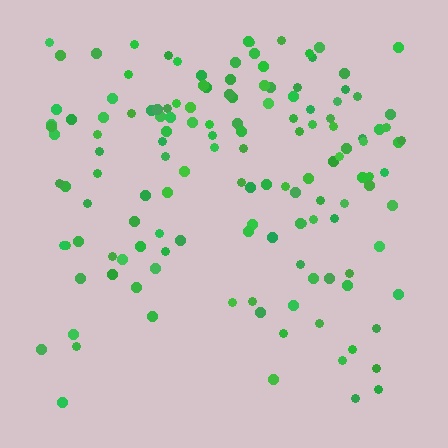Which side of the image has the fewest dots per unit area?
The bottom.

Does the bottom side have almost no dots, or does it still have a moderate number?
Still a moderate number, just noticeably fewer than the top.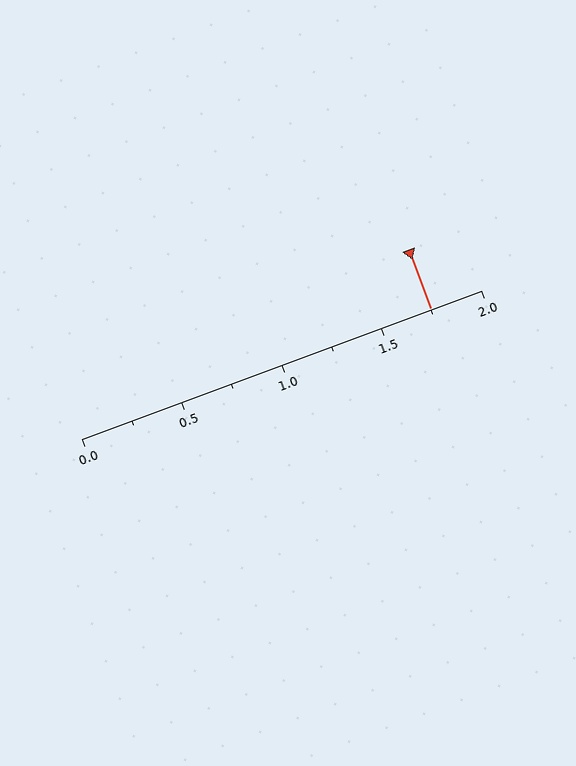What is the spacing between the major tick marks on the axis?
The major ticks are spaced 0.5 apart.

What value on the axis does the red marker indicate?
The marker indicates approximately 1.75.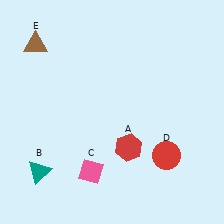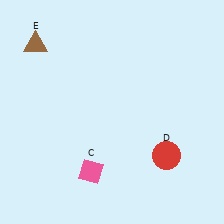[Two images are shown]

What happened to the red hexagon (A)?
The red hexagon (A) was removed in Image 2. It was in the bottom-right area of Image 1.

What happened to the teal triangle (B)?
The teal triangle (B) was removed in Image 2. It was in the bottom-left area of Image 1.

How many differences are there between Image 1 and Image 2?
There are 2 differences between the two images.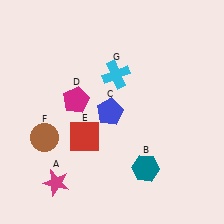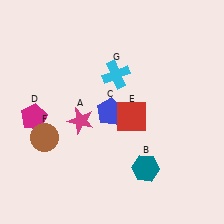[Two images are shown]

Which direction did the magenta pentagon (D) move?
The magenta pentagon (D) moved left.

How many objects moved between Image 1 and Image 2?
3 objects moved between the two images.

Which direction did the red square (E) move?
The red square (E) moved right.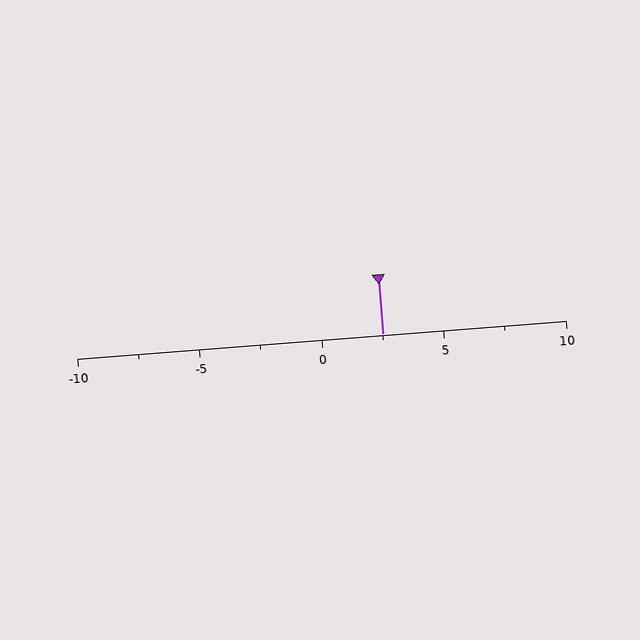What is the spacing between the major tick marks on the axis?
The major ticks are spaced 5 apart.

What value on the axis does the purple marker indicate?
The marker indicates approximately 2.5.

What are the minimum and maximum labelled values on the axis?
The axis runs from -10 to 10.